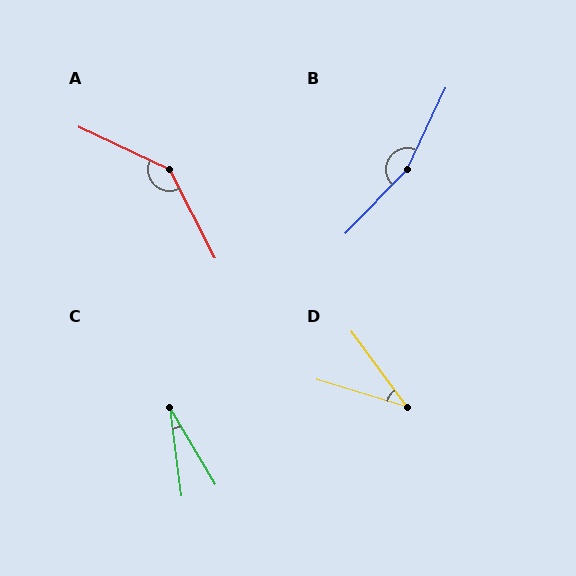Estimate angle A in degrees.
Approximately 142 degrees.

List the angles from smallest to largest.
C (23°), D (37°), A (142°), B (161°).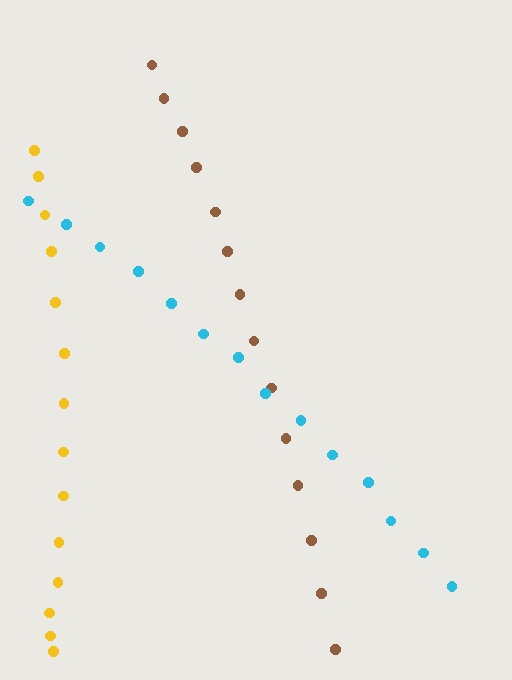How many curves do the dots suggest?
There are 3 distinct paths.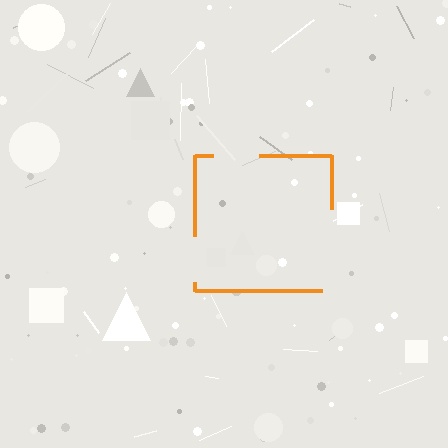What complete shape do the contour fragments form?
The contour fragments form a square.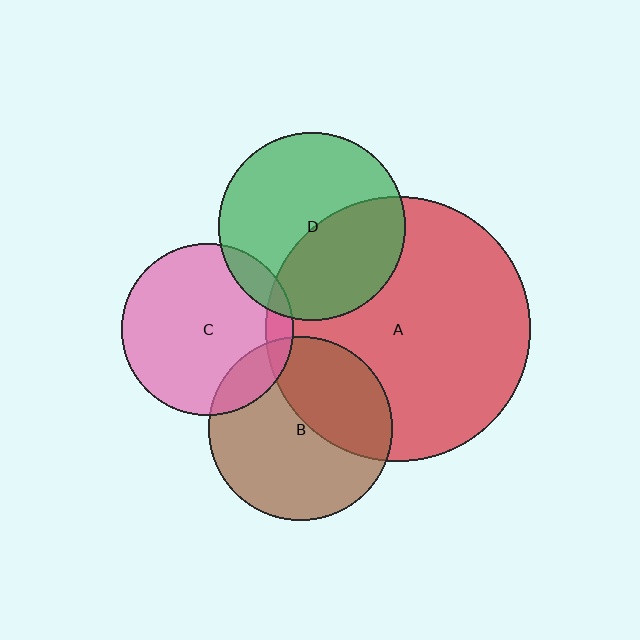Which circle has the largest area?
Circle A (red).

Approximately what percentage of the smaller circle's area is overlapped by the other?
Approximately 40%.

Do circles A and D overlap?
Yes.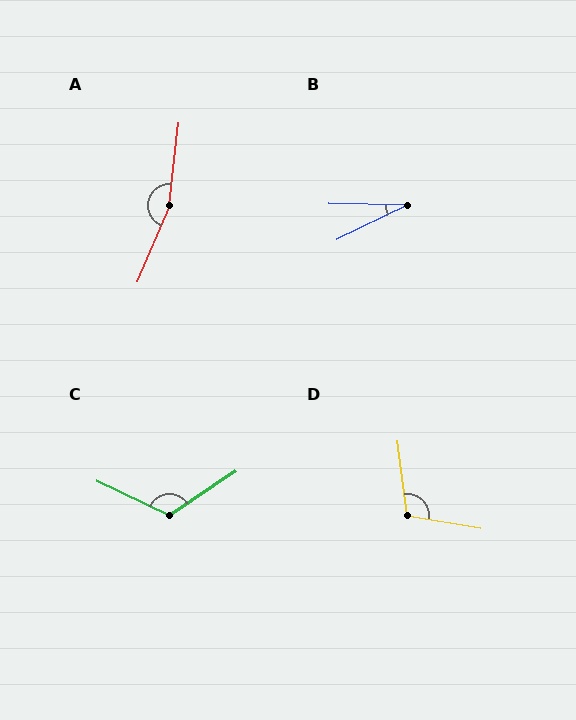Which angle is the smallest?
B, at approximately 28 degrees.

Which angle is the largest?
A, at approximately 163 degrees.